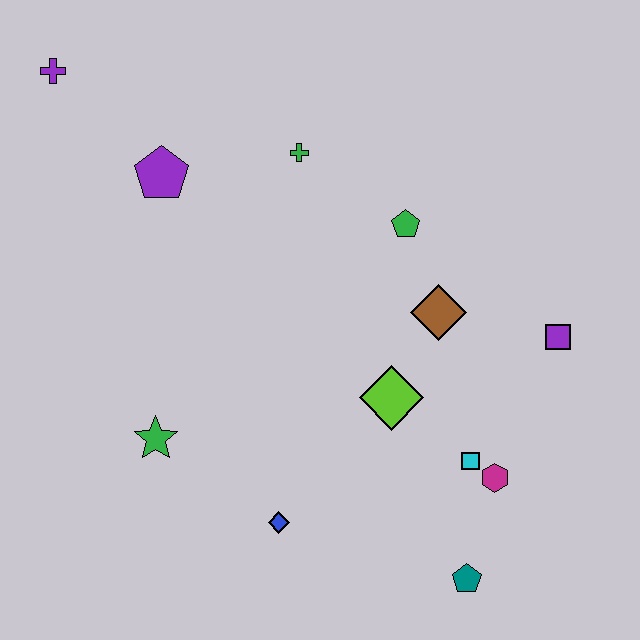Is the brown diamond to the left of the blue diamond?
No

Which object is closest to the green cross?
The green pentagon is closest to the green cross.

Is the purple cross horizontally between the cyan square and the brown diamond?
No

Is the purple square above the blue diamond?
Yes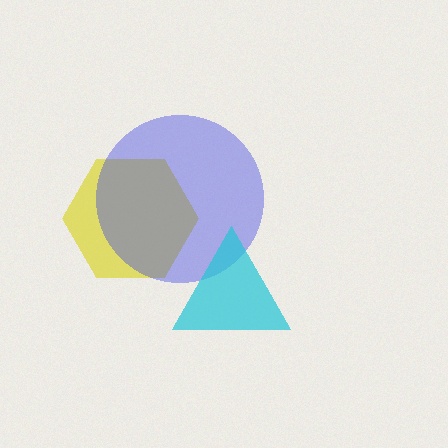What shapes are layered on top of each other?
The layered shapes are: a yellow hexagon, a blue circle, a cyan triangle.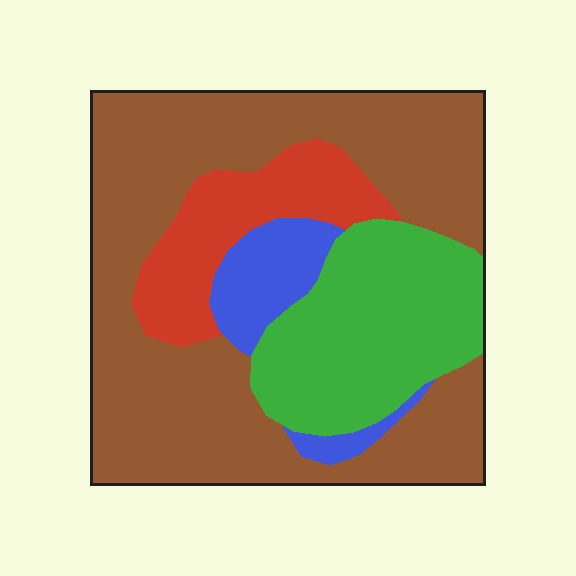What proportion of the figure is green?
Green covers about 25% of the figure.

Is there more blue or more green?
Green.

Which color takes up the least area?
Blue, at roughly 10%.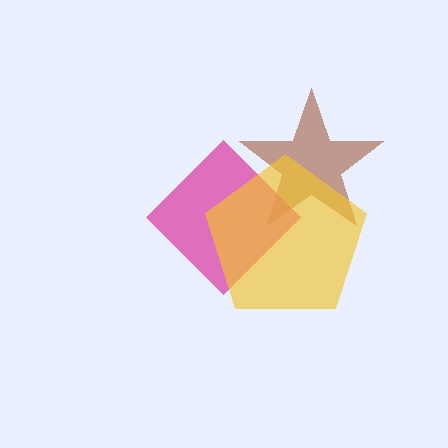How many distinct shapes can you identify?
There are 3 distinct shapes: a brown star, a magenta diamond, a yellow pentagon.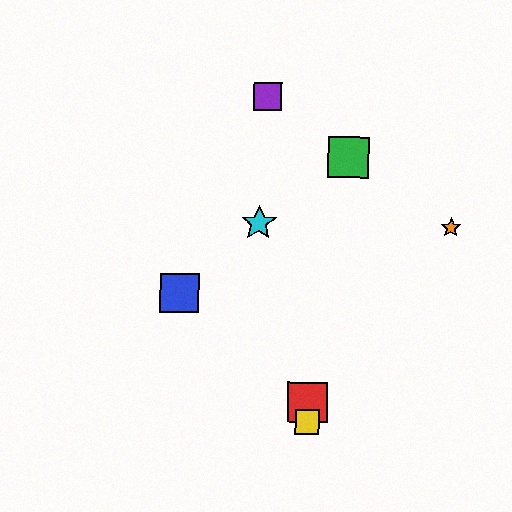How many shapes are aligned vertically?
2 shapes (the red square, the yellow square) are aligned vertically.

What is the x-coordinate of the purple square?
The purple square is at x≈268.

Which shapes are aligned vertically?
The red square, the yellow square are aligned vertically.